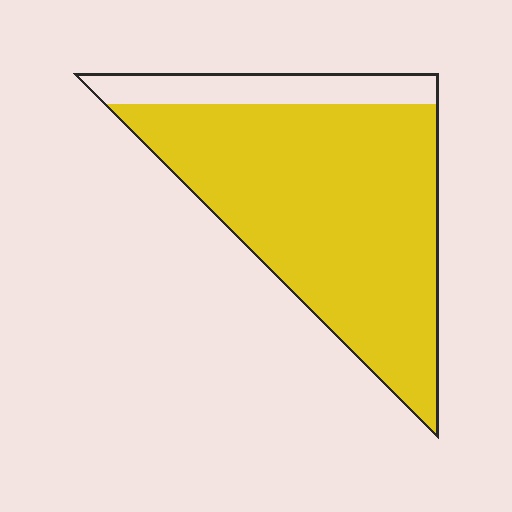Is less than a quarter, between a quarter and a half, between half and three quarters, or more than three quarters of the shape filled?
More than three quarters.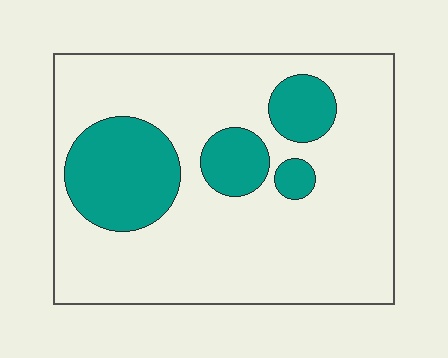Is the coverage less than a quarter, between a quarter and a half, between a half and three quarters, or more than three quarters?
Less than a quarter.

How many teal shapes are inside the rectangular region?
4.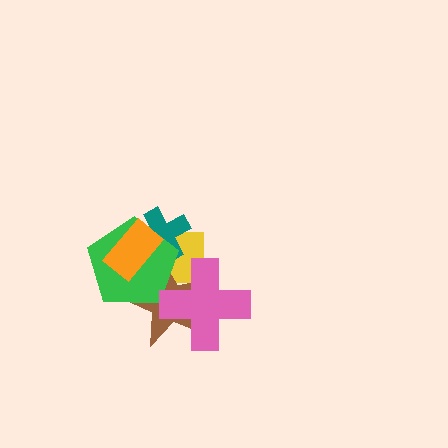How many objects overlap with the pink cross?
3 objects overlap with the pink cross.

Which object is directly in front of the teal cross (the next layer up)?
The green pentagon is directly in front of the teal cross.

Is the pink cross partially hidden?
No, no other shape covers it.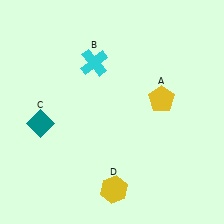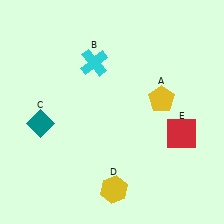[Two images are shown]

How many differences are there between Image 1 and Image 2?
There is 1 difference between the two images.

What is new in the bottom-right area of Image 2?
A red square (E) was added in the bottom-right area of Image 2.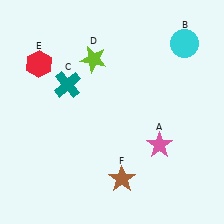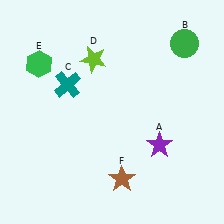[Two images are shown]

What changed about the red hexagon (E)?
In Image 1, E is red. In Image 2, it changed to green.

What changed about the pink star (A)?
In Image 1, A is pink. In Image 2, it changed to purple.